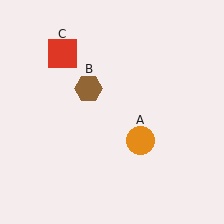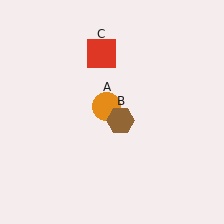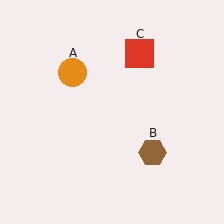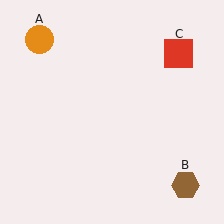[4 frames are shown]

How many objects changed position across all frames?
3 objects changed position: orange circle (object A), brown hexagon (object B), red square (object C).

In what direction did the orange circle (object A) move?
The orange circle (object A) moved up and to the left.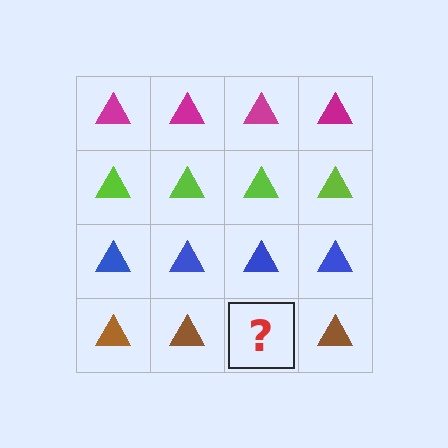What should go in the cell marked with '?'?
The missing cell should contain a brown triangle.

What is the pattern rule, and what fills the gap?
The rule is that each row has a consistent color. The gap should be filled with a brown triangle.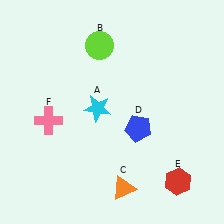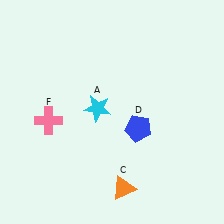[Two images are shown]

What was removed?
The red hexagon (E), the lime circle (B) were removed in Image 2.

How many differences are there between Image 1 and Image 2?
There are 2 differences between the two images.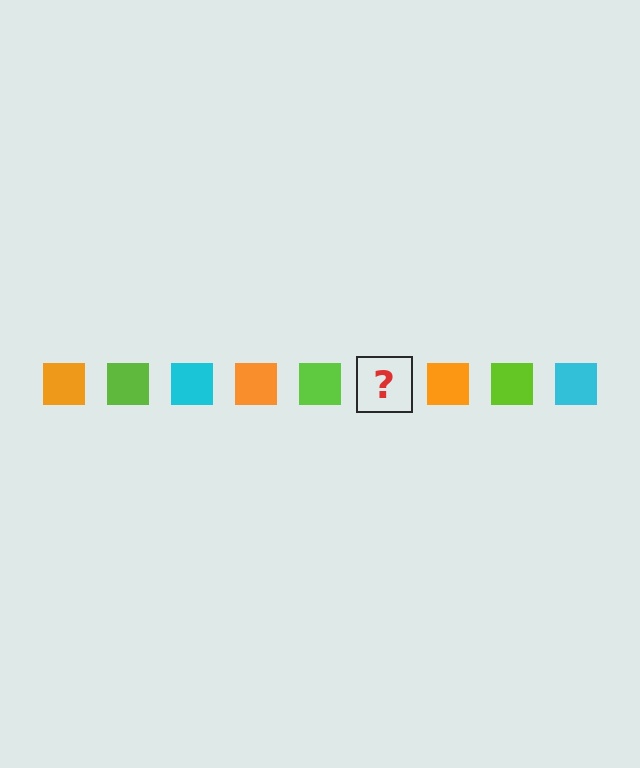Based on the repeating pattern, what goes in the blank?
The blank should be a cyan square.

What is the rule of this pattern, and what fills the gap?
The rule is that the pattern cycles through orange, lime, cyan squares. The gap should be filled with a cyan square.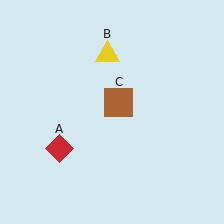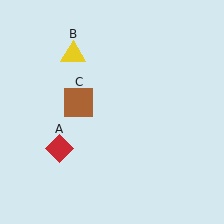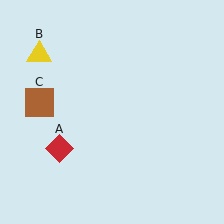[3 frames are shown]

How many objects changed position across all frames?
2 objects changed position: yellow triangle (object B), brown square (object C).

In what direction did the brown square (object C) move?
The brown square (object C) moved left.